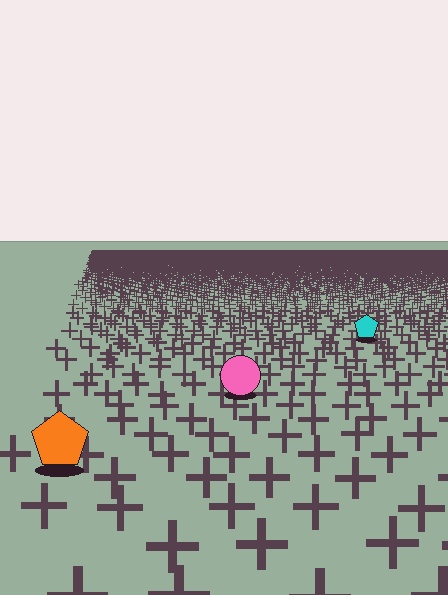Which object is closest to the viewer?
The orange pentagon is closest. The texture marks near it are larger and more spread out.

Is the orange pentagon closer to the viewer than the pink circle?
Yes. The orange pentagon is closer — you can tell from the texture gradient: the ground texture is coarser near it.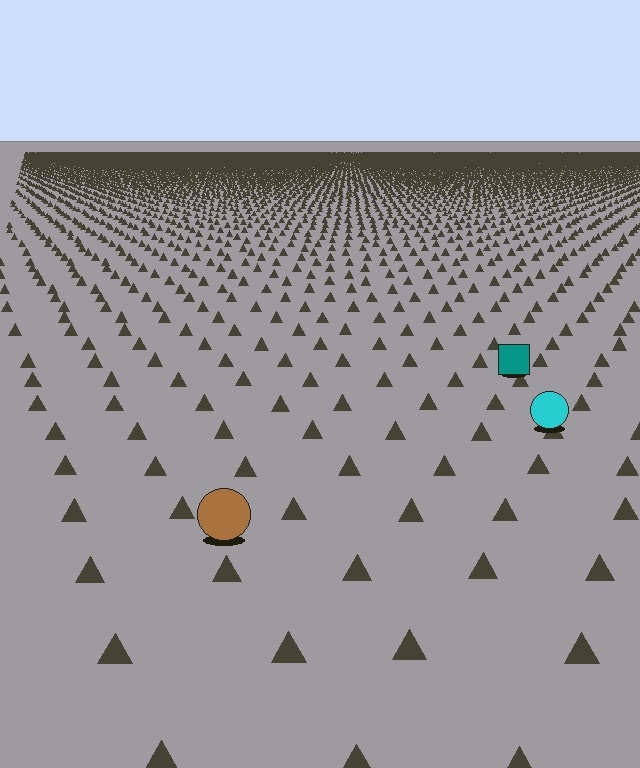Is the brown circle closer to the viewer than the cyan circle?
Yes. The brown circle is closer — you can tell from the texture gradient: the ground texture is coarser near it.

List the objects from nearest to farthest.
From nearest to farthest: the brown circle, the cyan circle, the teal square.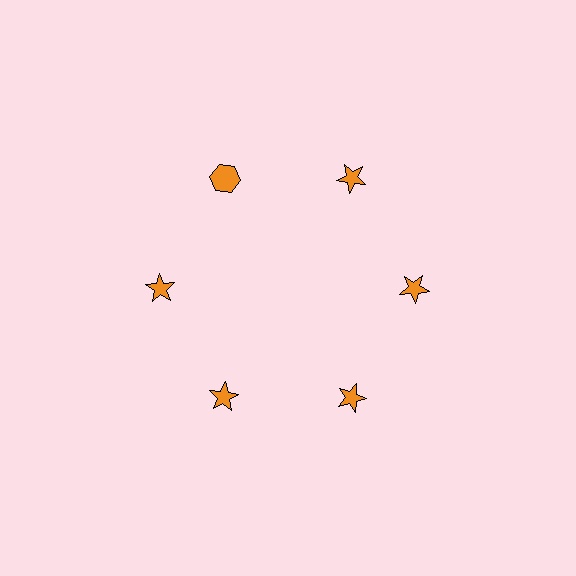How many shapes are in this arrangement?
There are 6 shapes arranged in a ring pattern.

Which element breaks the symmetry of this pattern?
The orange hexagon at roughly the 11 o'clock position breaks the symmetry. All other shapes are orange stars.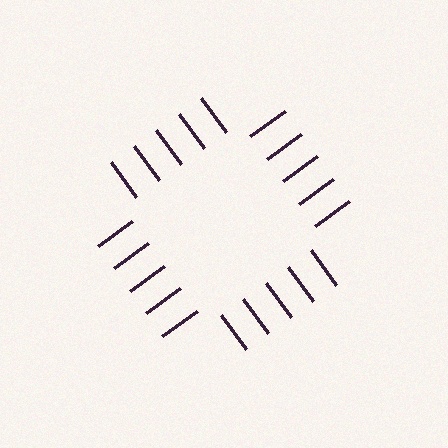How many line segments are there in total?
20 — 5 along each of the 4 edges.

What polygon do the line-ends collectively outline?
An illusory square — the line segments terminate on its edges but no continuous stroke is drawn.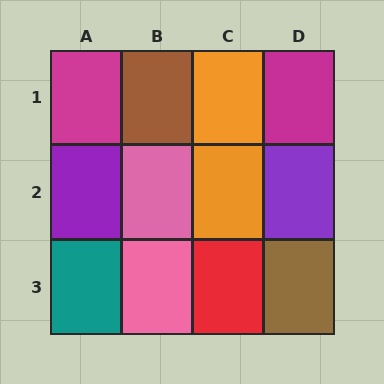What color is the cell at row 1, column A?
Magenta.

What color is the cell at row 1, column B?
Brown.